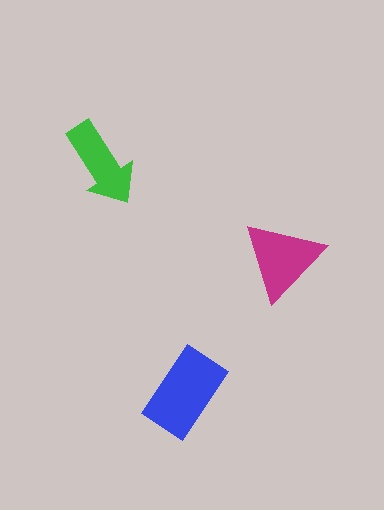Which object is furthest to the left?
The green arrow is leftmost.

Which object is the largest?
The blue rectangle.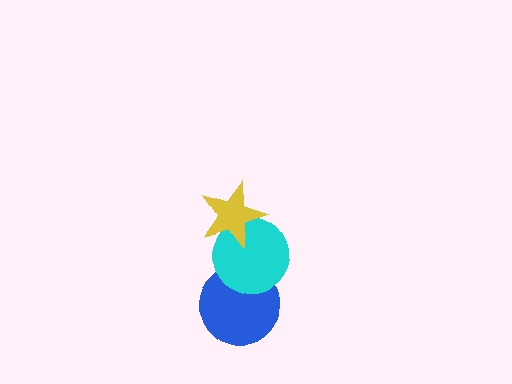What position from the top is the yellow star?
The yellow star is 1st from the top.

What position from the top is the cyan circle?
The cyan circle is 2nd from the top.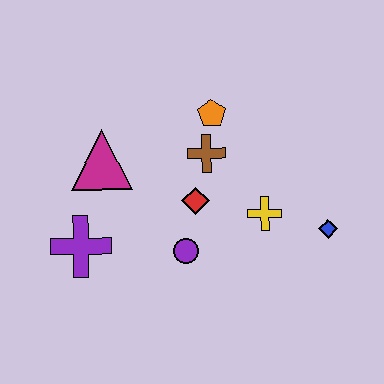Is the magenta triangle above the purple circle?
Yes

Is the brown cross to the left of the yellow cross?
Yes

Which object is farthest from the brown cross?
The purple cross is farthest from the brown cross.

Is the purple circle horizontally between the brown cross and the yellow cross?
No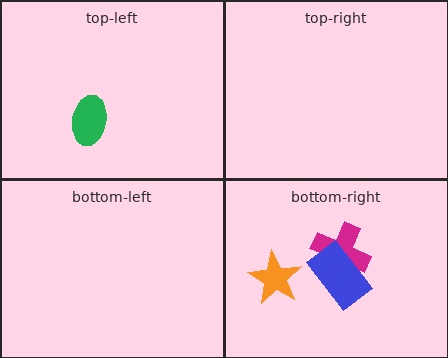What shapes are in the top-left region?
The green ellipse.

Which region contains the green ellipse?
The top-left region.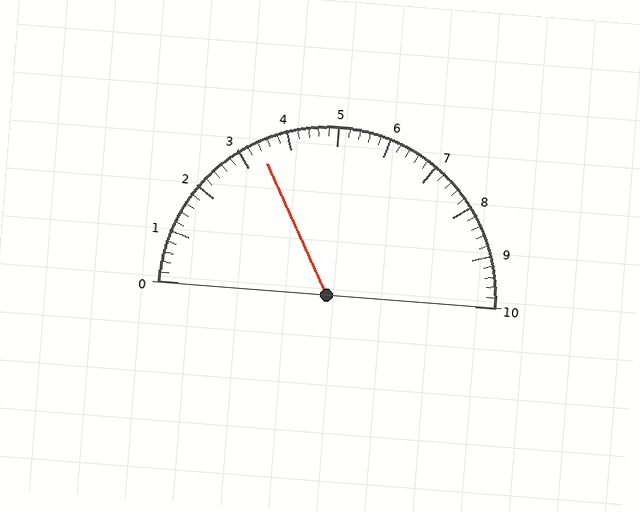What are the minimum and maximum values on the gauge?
The gauge ranges from 0 to 10.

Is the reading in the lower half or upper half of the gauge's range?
The reading is in the lower half of the range (0 to 10).